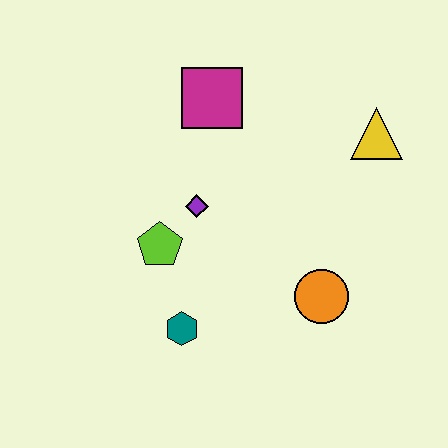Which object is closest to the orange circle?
The teal hexagon is closest to the orange circle.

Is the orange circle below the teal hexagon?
No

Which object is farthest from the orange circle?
The magenta square is farthest from the orange circle.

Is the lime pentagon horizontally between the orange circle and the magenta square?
No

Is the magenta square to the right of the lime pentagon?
Yes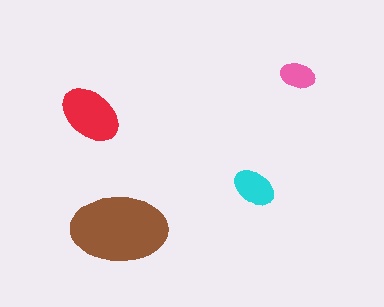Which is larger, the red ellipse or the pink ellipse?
The red one.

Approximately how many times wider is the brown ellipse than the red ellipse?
About 1.5 times wider.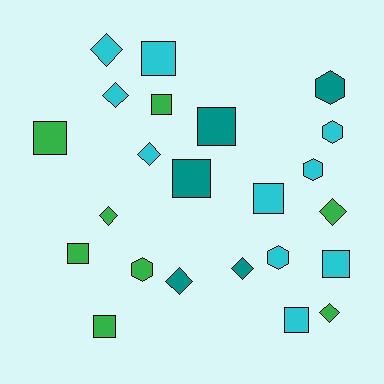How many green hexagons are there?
There is 1 green hexagon.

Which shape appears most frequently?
Square, with 10 objects.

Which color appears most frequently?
Cyan, with 10 objects.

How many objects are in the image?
There are 23 objects.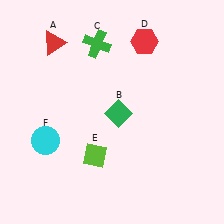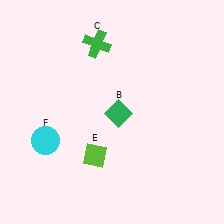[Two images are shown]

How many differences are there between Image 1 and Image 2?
There are 2 differences between the two images.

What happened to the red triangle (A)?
The red triangle (A) was removed in Image 2. It was in the top-left area of Image 1.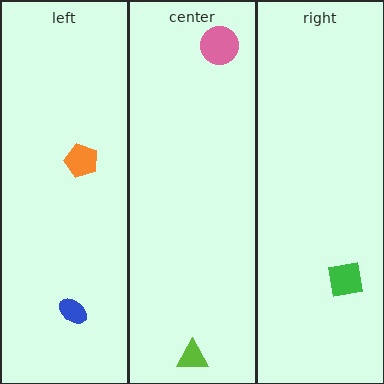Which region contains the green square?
The right region.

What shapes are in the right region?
The green square.